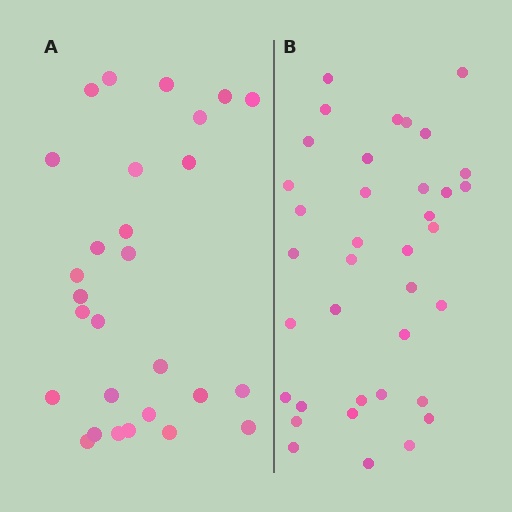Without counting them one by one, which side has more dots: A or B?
Region B (the right region) has more dots.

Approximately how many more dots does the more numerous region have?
Region B has roughly 8 or so more dots than region A.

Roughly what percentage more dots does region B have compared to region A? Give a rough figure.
About 30% more.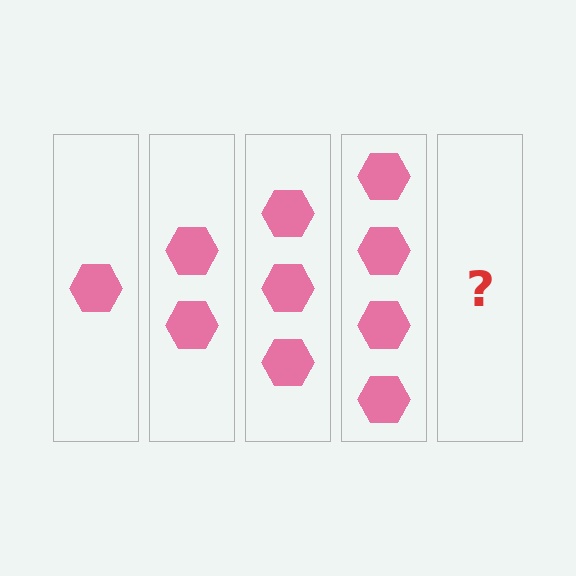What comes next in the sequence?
The next element should be 5 hexagons.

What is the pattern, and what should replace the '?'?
The pattern is that each step adds one more hexagon. The '?' should be 5 hexagons.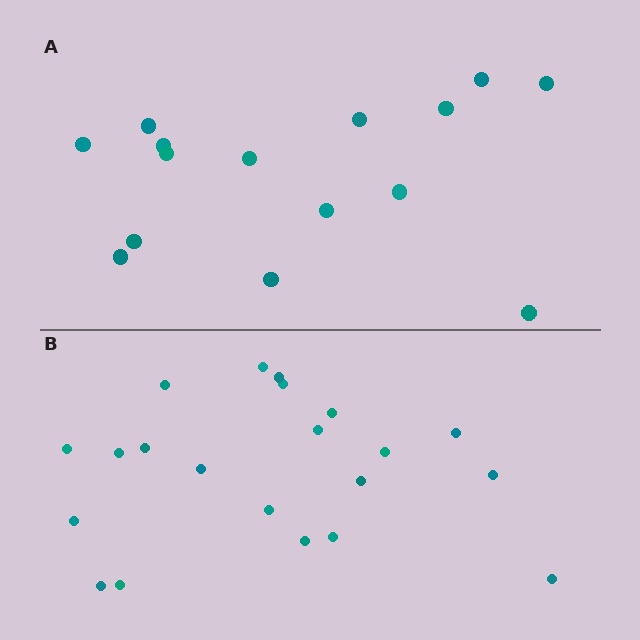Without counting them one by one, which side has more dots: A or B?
Region B (the bottom region) has more dots.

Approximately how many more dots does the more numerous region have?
Region B has about 6 more dots than region A.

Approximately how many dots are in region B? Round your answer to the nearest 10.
About 20 dots. (The exact count is 21, which rounds to 20.)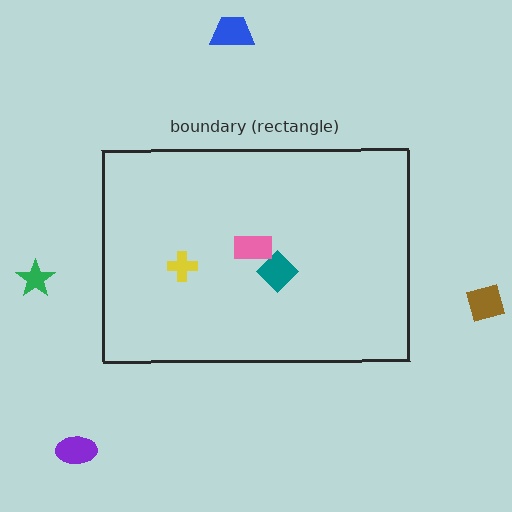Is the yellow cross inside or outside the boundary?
Inside.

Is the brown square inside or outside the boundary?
Outside.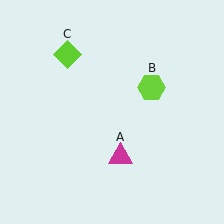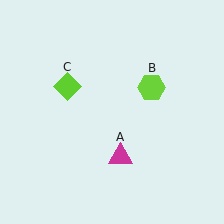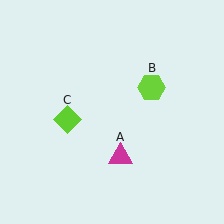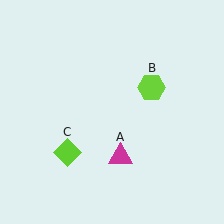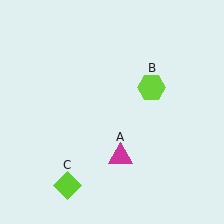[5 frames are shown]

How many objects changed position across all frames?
1 object changed position: lime diamond (object C).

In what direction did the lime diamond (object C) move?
The lime diamond (object C) moved down.